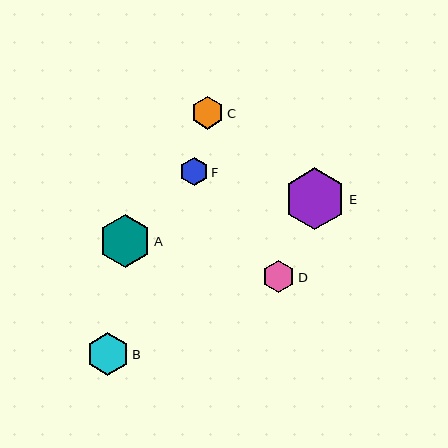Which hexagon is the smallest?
Hexagon F is the smallest with a size of approximately 29 pixels.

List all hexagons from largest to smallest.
From largest to smallest: E, A, B, D, C, F.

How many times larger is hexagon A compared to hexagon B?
Hexagon A is approximately 1.2 times the size of hexagon B.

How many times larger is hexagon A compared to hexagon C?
Hexagon A is approximately 1.6 times the size of hexagon C.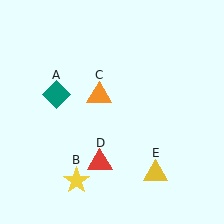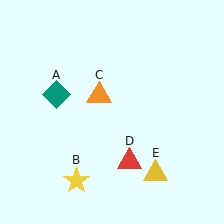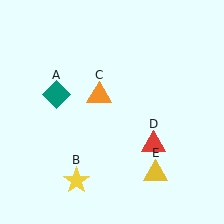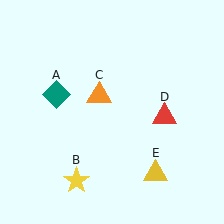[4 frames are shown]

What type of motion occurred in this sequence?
The red triangle (object D) rotated counterclockwise around the center of the scene.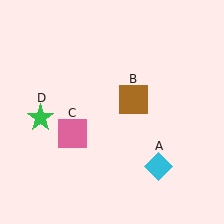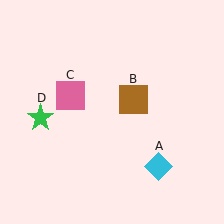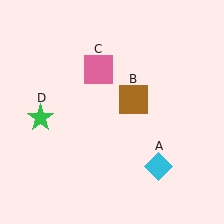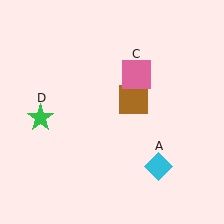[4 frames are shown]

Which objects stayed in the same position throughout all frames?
Cyan diamond (object A) and brown square (object B) and green star (object D) remained stationary.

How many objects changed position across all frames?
1 object changed position: pink square (object C).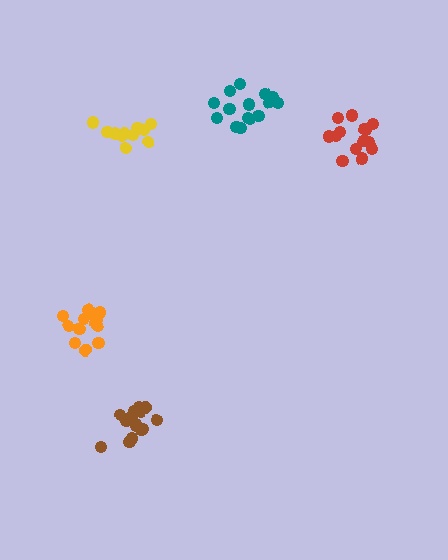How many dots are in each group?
Group 1: 14 dots, Group 2: 13 dots, Group 3: 15 dots, Group 4: 15 dots, Group 5: 12 dots (69 total).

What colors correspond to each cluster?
The clusters are colored: red, orange, teal, brown, yellow.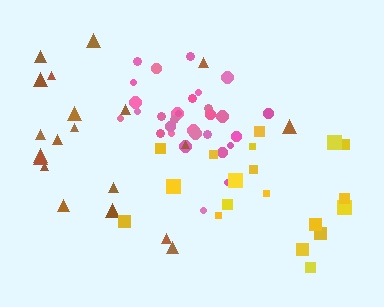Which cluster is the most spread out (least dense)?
Yellow.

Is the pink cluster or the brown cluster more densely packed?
Pink.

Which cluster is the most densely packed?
Pink.